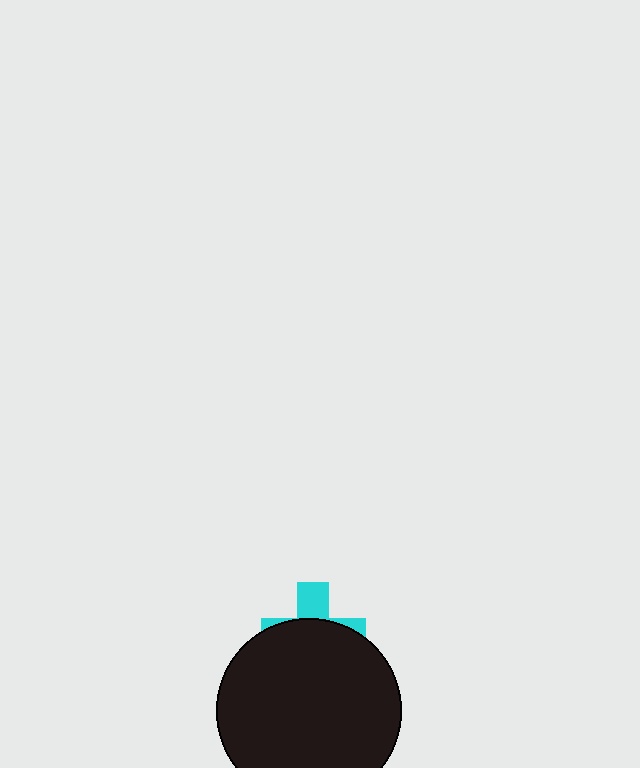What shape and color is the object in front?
The object in front is a black circle.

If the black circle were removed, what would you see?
You would see the complete cyan cross.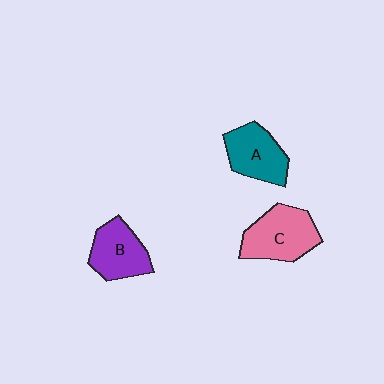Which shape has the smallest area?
Shape B (purple).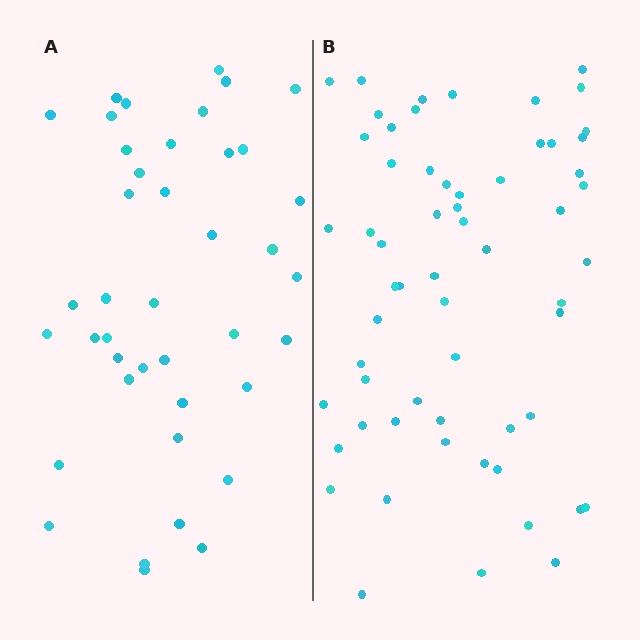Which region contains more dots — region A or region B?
Region B (the right region) has more dots.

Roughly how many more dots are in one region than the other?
Region B has approximately 20 more dots than region A.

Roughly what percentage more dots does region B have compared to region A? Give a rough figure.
About 45% more.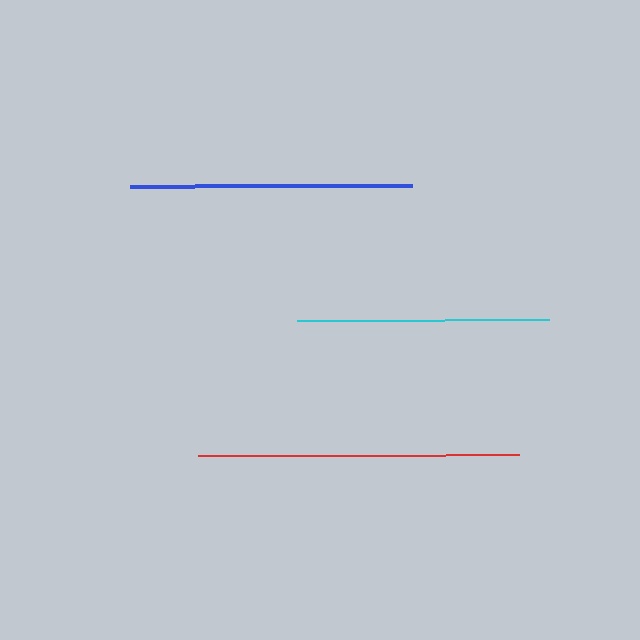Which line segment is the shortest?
The cyan line is the shortest at approximately 251 pixels.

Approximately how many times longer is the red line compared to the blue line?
The red line is approximately 1.1 times the length of the blue line.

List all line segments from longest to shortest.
From longest to shortest: red, blue, cyan.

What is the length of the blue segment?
The blue segment is approximately 283 pixels long.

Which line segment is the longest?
The red line is the longest at approximately 321 pixels.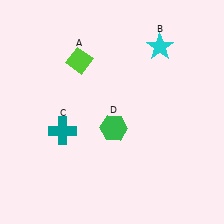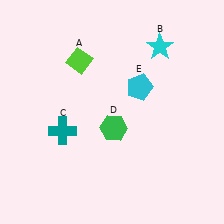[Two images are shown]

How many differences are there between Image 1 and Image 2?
There is 1 difference between the two images.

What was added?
A cyan pentagon (E) was added in Image 2.